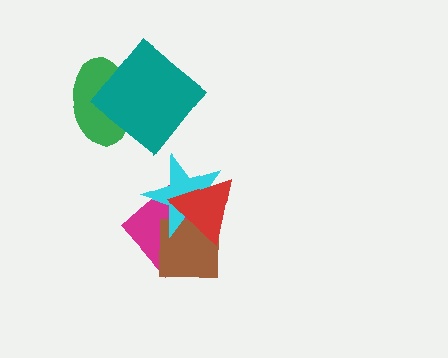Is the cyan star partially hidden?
Yes, it is partially covered by another shape.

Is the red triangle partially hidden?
No, no other shape covers it.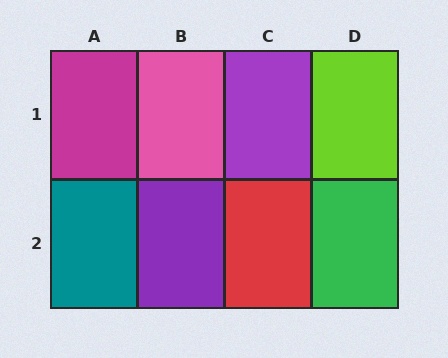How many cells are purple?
2 cells are purple.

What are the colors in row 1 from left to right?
Magenta, pink, purple, lime.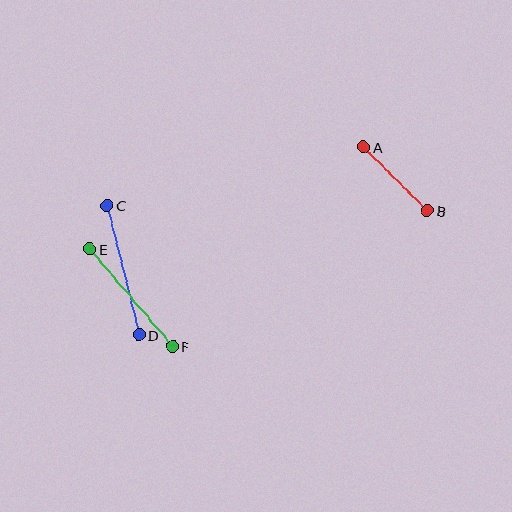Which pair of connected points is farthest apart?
Points C and D are farthest apart.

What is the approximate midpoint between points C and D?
The midpoint is at approximately (123, 270) pixels.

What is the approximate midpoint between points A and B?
The midpoint is at approximately (395, 179) pixels.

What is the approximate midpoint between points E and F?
The midpoint is at approximately (131, 298) pixels.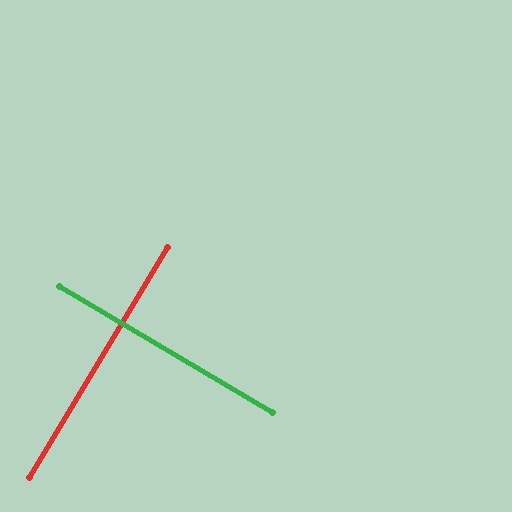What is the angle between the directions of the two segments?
Approximately 90 degrees.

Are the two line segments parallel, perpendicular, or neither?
Perpendicular — they meet at approximately 90°.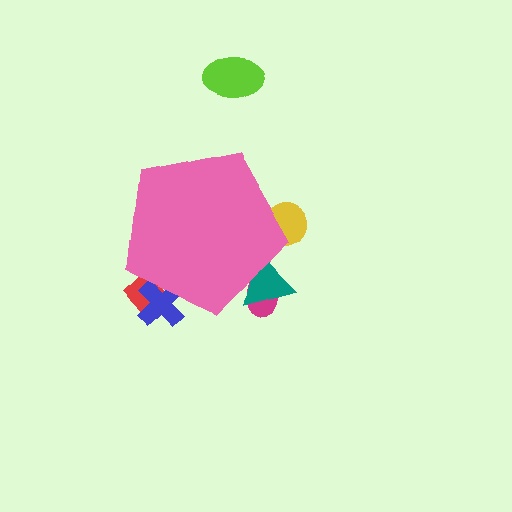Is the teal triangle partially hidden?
Yes, the teal triangle is partially hidden behind the pink pentagon.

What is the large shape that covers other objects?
A pink pentagon.